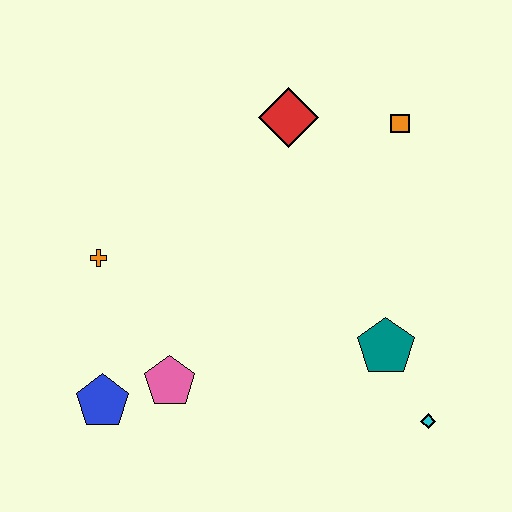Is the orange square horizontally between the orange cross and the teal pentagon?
No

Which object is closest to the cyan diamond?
The teal pentagon is closest to the cyan diamond.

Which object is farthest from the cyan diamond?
The orange cross is farthest from the cyan diamond.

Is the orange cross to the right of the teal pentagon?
No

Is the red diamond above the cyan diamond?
Yes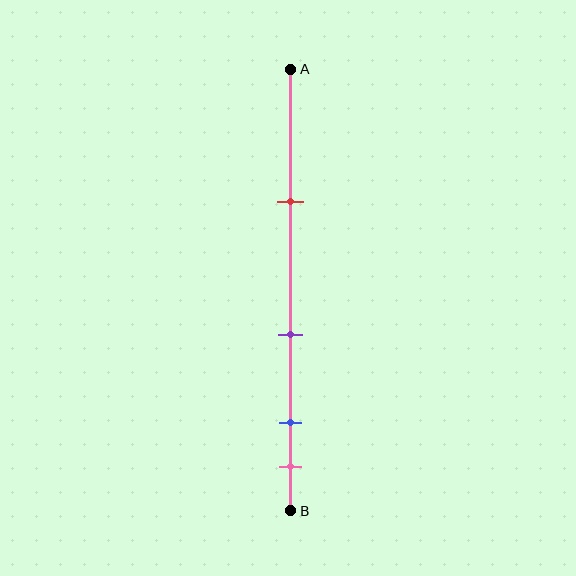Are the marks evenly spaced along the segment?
No, the marks are not evenly spaced.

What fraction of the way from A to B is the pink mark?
The pink mark is approximately 90% (0.9) of the way from A to B.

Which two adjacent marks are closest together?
The blue and pink marks are the closest adjacent pair.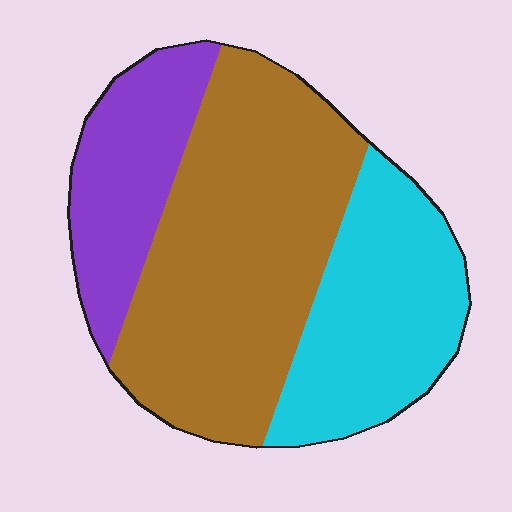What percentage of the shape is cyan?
Cyan covers 29% of the shape.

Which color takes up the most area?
Brown, at roughly 50%.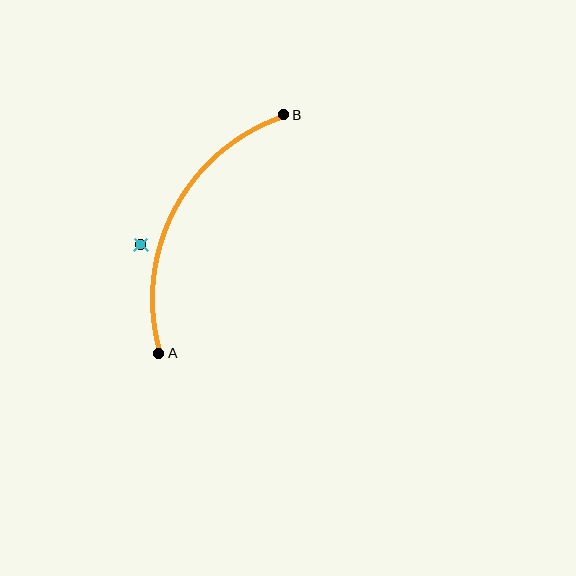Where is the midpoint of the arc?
The arc midpoint is the point on the curve farthest from the straight line joining A and B. It sits to the left of that line.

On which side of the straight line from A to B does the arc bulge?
The arc bulges to the left of the straight line connecting A and B.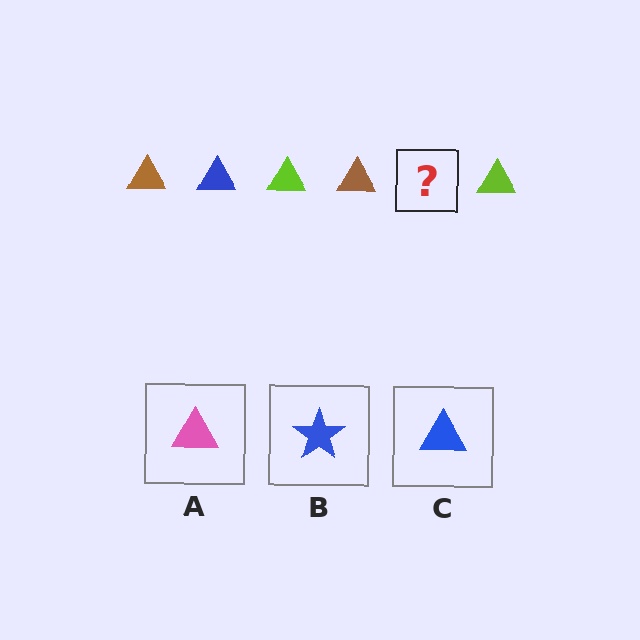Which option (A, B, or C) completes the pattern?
C.